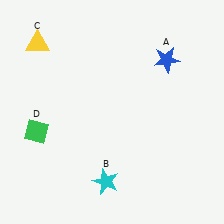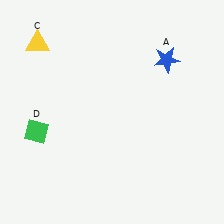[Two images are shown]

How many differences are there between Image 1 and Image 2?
There is 1 difference between the two images.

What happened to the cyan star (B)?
The cyan star (B) was removed in Image 2. It was in the bottom-left area of Image 1.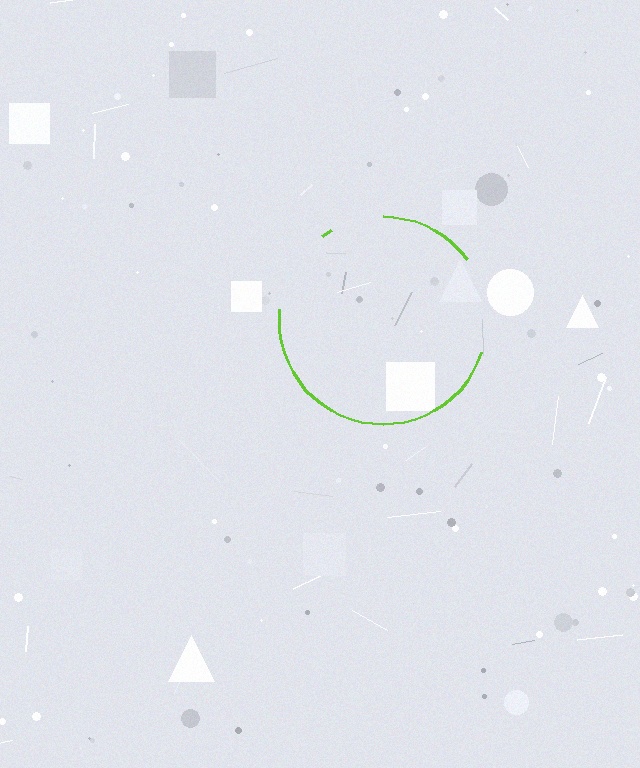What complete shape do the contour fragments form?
The contour fragments form a circle.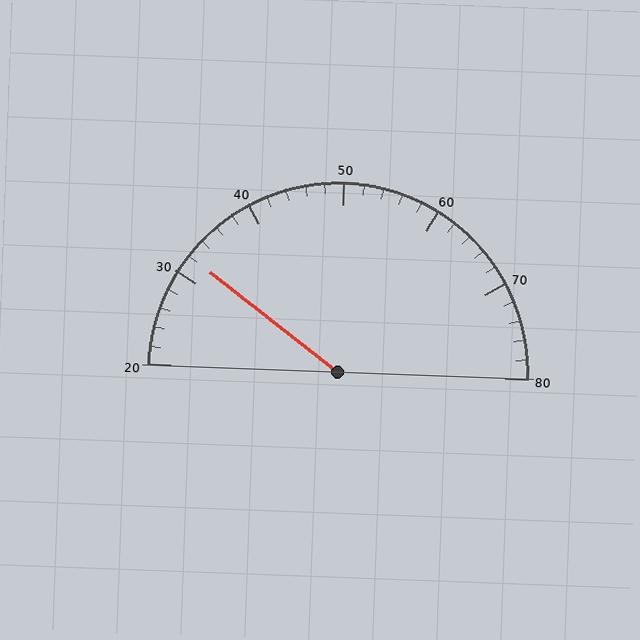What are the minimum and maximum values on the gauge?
The gauge ranges from 20 to 80.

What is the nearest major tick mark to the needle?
The nearest major tick mark is 30.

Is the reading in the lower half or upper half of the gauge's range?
The reading is in the lower half of the range (20 to 80).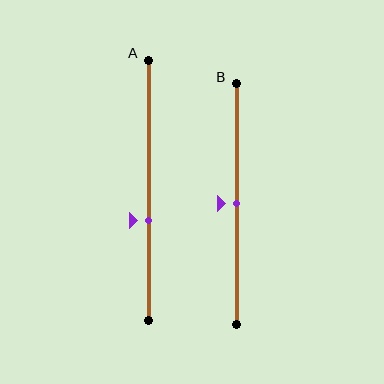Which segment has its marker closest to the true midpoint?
Segment B has its marker closest to the true midpoint.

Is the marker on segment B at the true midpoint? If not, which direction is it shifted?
Yes, the marker on segment B is at the true midpoint.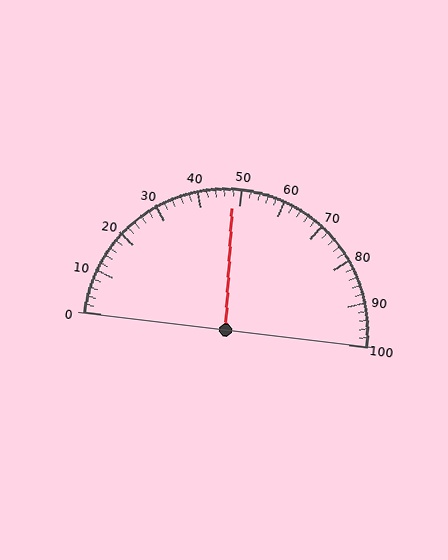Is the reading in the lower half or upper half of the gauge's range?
The reading is in the lower half of the range (0 to 100).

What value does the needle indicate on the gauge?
The needle indicates approximately 48.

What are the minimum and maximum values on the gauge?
The gauge ranges from 0 to 100.